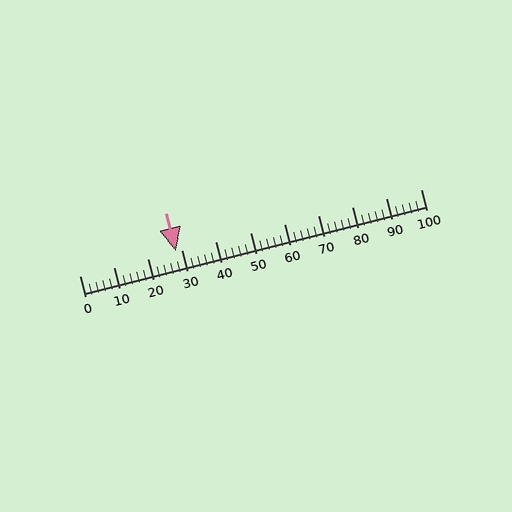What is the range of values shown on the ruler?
The ruler shows values from 0 to 100.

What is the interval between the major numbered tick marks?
The major tick marks are spaced 10 units apart.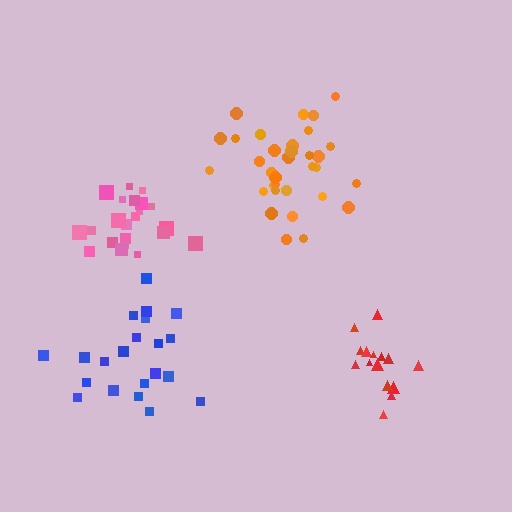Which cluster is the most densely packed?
Pink.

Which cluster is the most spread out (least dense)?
Blue.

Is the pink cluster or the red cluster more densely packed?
Pink.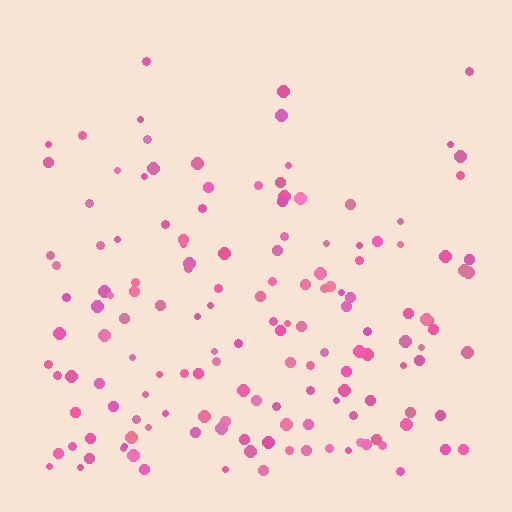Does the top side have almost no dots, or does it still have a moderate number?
Still a moderate number, just noticeably fewer than the bottom.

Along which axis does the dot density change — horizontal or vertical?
Vertical.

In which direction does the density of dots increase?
From top to bottom, with the bottom side densest.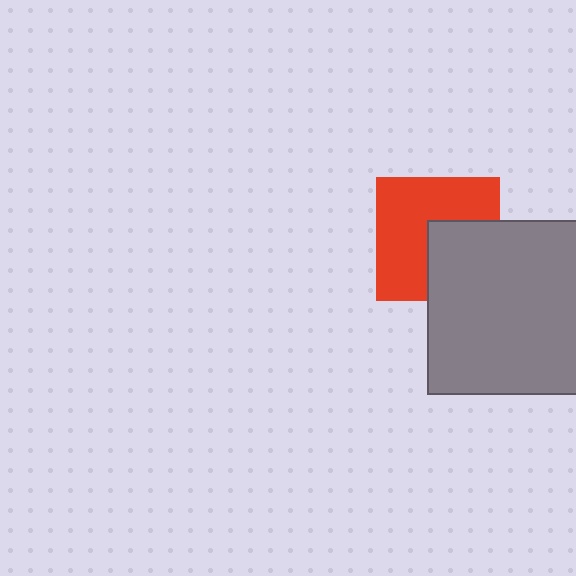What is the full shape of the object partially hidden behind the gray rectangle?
The partially hidden object is a red square.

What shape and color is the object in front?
The object in front is a gray rectangle.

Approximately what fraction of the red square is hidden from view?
Roughly 38% of the red square is hidden behind the gray rectangle.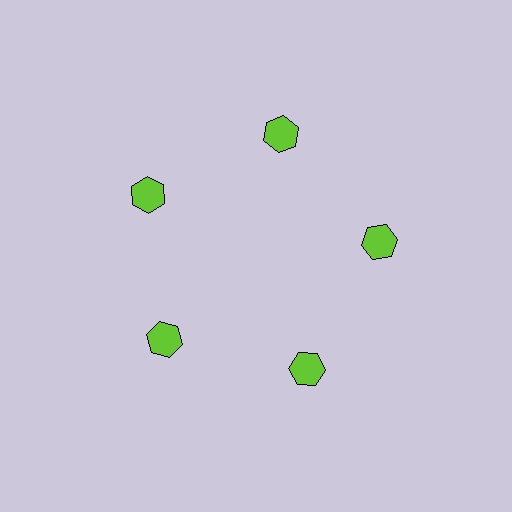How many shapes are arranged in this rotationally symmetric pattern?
There are 5 shapes, arranged in 5 groups of 1.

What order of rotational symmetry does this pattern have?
This pattern has 5-fold rotational symmetry.